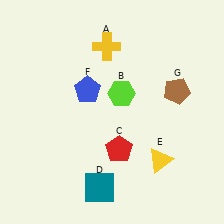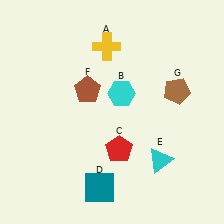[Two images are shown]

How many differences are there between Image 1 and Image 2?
There are 3 differences between the two images.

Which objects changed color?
B changed from lime to cyan. E changed from yellow to cyan. F changed from blue to brown.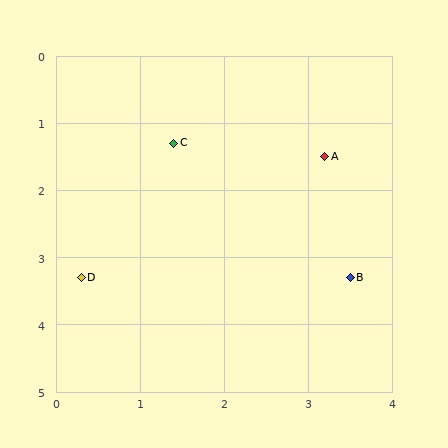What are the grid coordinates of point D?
Point D is at approximately (0.3, 3.3).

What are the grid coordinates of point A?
Point A is at approximately (3.2, 1.5).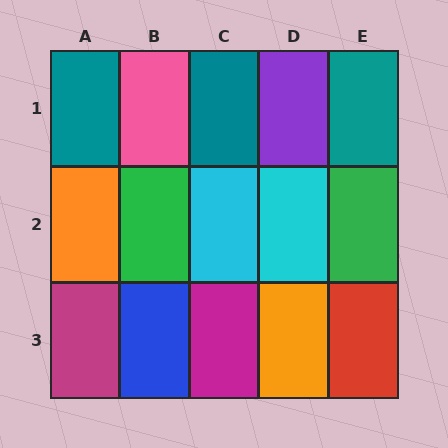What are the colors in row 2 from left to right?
Orange, green, cyan, cyan, green.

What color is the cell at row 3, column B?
Blue.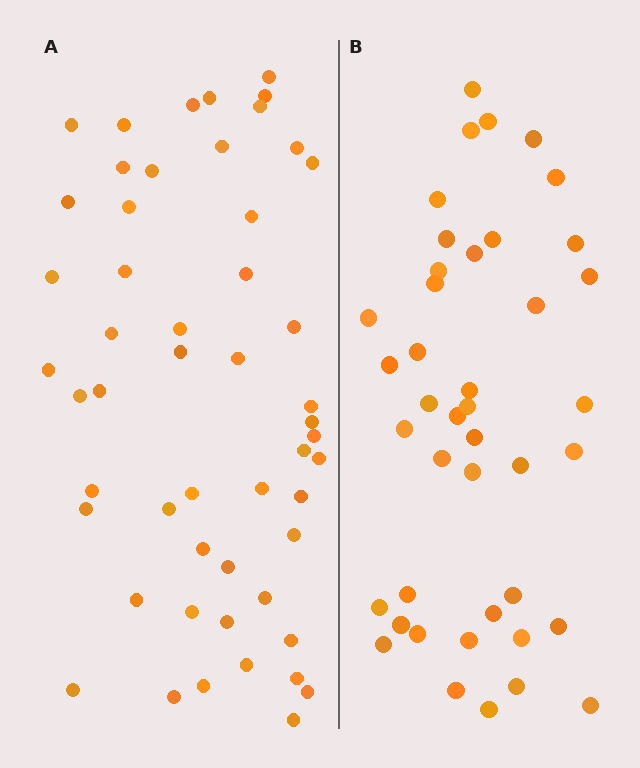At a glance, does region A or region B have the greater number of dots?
Region A (the left region) has more dots.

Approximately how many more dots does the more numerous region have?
Region A has roughly 10 or so more dots than region B.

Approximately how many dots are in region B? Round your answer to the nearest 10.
About 40 dots. (The exact count is 42, which rounds to 40.)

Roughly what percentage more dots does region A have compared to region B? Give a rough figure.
About 25% more.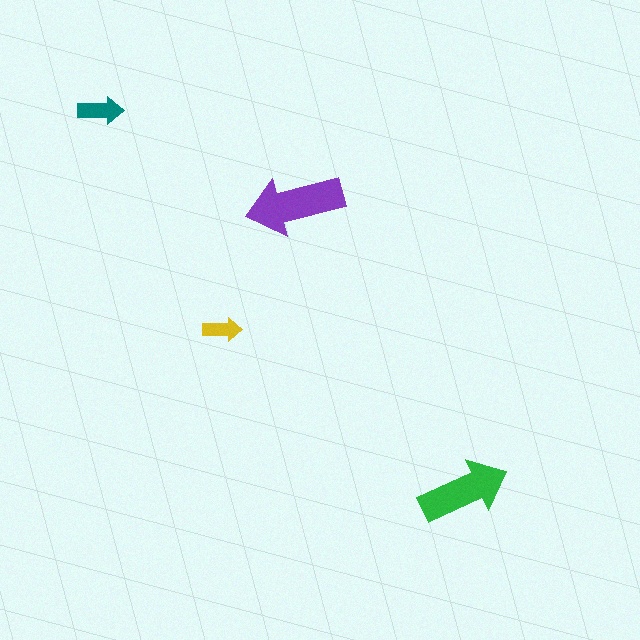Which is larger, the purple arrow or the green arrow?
The purple one.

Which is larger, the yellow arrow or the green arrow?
The green one.